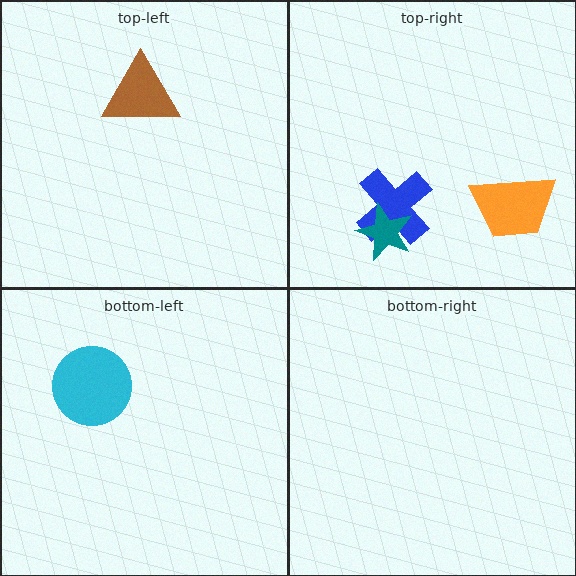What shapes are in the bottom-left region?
The cyan circle.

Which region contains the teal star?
The top-right region.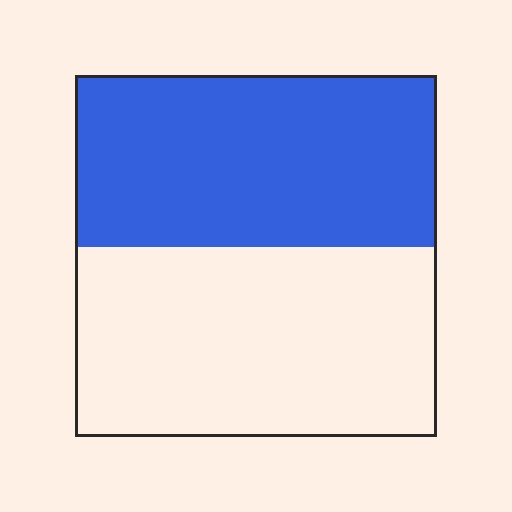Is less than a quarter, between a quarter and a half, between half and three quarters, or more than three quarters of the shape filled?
Between a quarter and a half.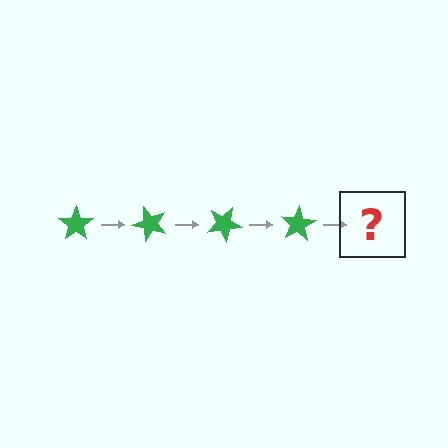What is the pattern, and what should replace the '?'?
The pattern is that the star rotates 50 degrees each step. The '?' should be a green star rotated 200 degrees.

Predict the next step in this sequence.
The next step is a green star rotated 200 degrees.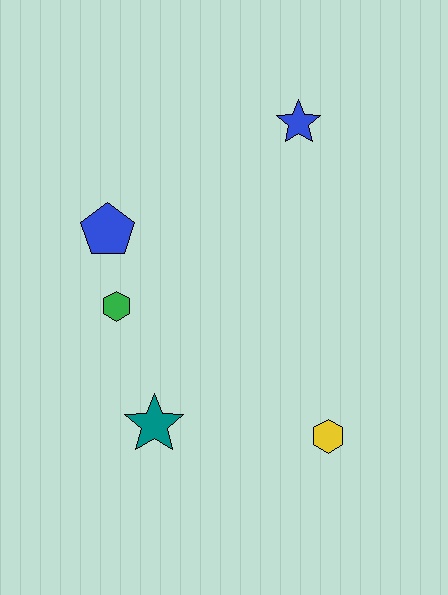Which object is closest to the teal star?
The green hexagon is closest to the teal star.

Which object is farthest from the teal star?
The blue star is farthest from the teal star.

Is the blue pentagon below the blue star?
Yes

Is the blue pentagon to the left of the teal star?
Yes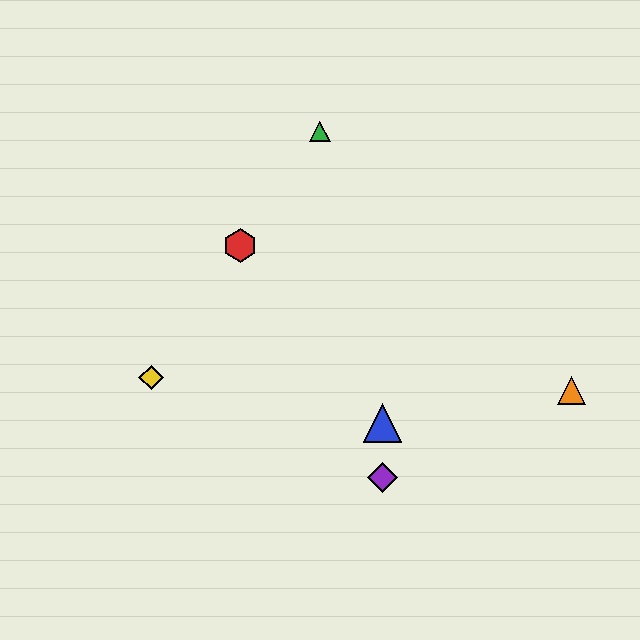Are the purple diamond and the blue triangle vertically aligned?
Yes, both are at x≈383.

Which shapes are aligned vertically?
The blue triangle, the purple diamond are aligned vertically.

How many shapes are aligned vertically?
2 shapes (the blue triangle, the purple diamond) are aligned vertically.